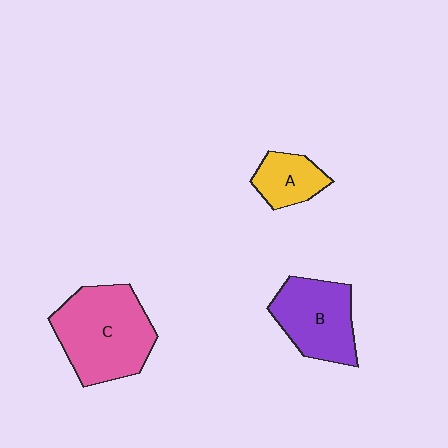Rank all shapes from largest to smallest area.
From largest to smallest: C (pink), B (purple), A (yellow).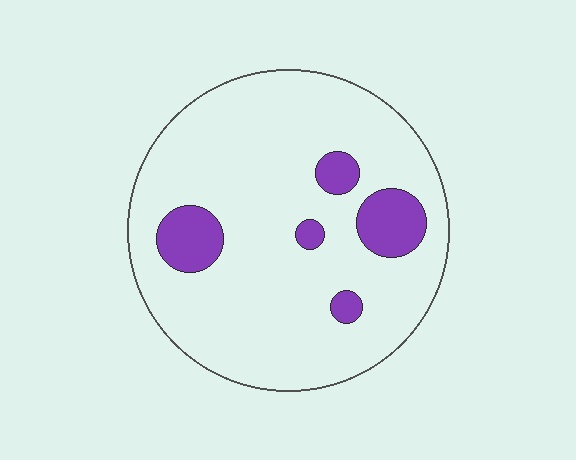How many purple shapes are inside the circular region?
5.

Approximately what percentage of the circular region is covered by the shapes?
Approximately 15%.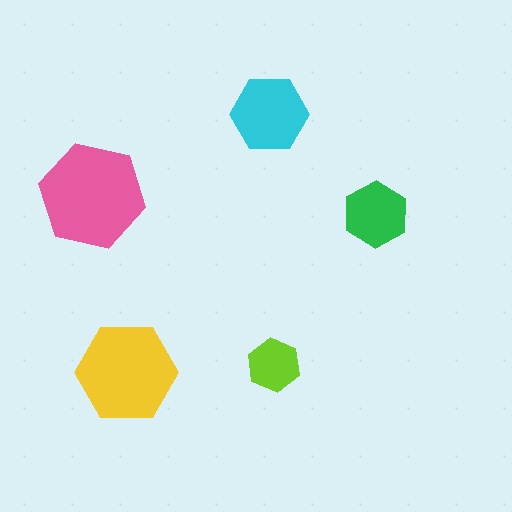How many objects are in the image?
There are 5 objects in the image.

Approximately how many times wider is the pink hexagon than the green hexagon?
About 1.5 times wider.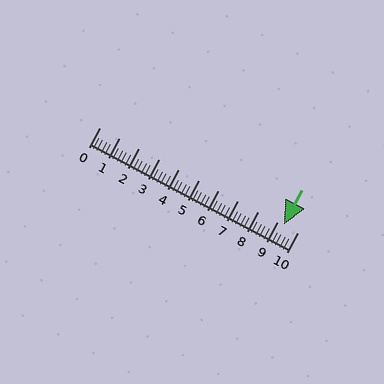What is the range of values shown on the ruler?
The ruler shows values from 0 to 10.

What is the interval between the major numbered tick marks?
The major tick marks are spaced 1 units apart.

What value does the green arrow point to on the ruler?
The green arrow points to approximately 9.3.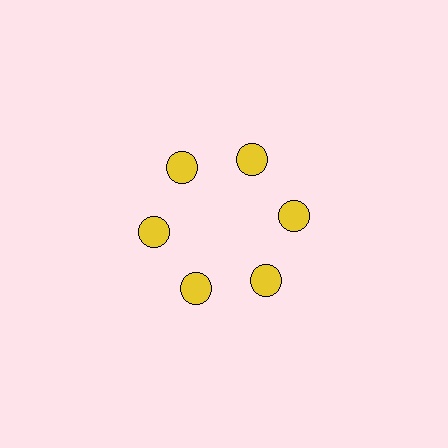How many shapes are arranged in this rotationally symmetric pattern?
There are 6 shapes, arranged in 6 groups of 1.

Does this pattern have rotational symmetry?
Yes, this pattern has 6-fold rotational symmetry. It looks the same after rotating 60 degrees around the center.